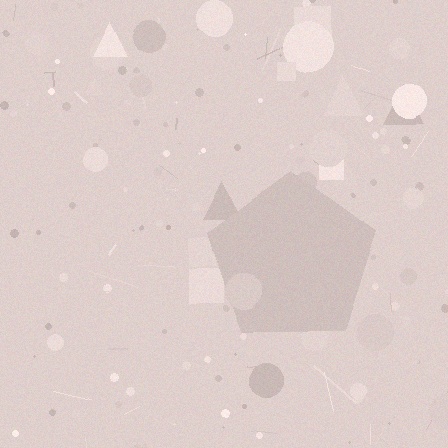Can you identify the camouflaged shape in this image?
The camouflaged shape is a pentagon.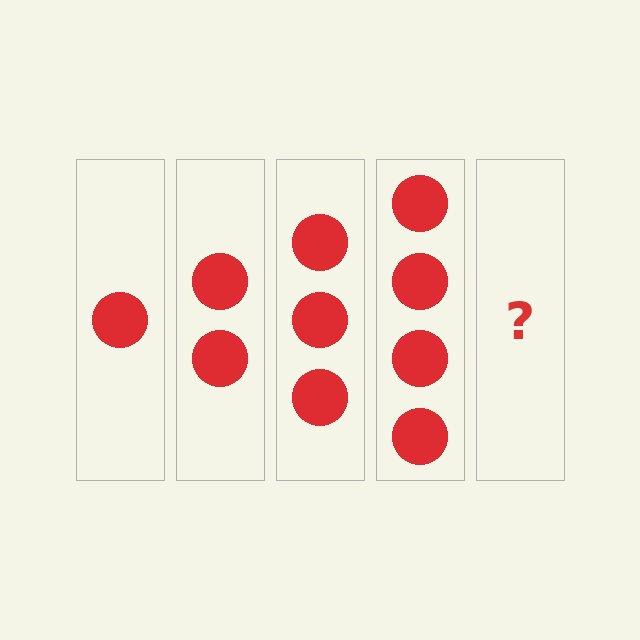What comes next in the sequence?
The next element should be 5 circles.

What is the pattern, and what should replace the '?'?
The pattern is that each step adds one more circle. The '?' should be 5 circles.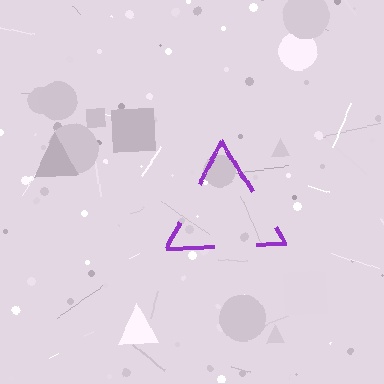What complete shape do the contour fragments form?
The contour fragments form a triangle.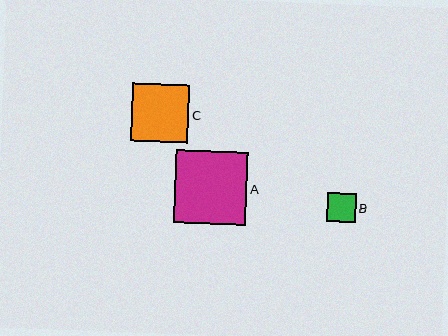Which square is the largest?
Square A is the largest with a size of approximately 73 pixels.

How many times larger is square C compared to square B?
Square C is approximately 2.0 times the size of square B.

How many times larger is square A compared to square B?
Square A is approximately 2.5 times the size of square B.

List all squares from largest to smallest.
From largest to smallest: A, C, B.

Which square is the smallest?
Square B is the smallest with a size of approximately 29 pixels.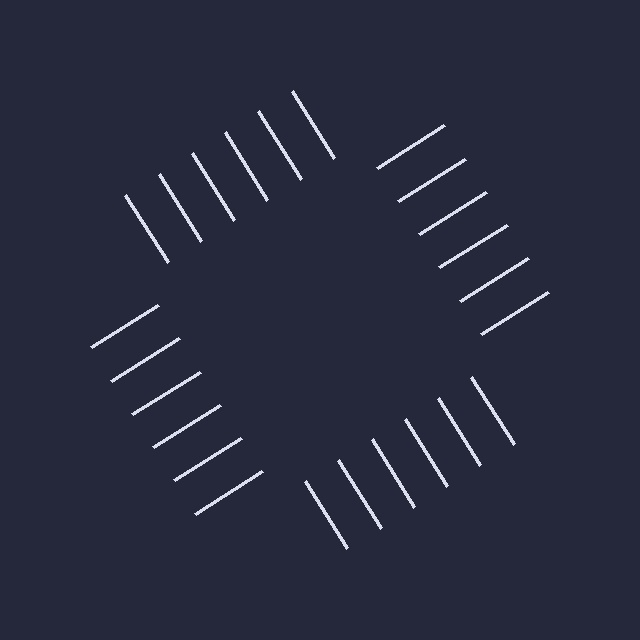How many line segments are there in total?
24 — 6 along each of the 4 edges.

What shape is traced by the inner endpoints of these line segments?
An illusory square — the line segments terminate on its edges but no continuous stroke is drawn.